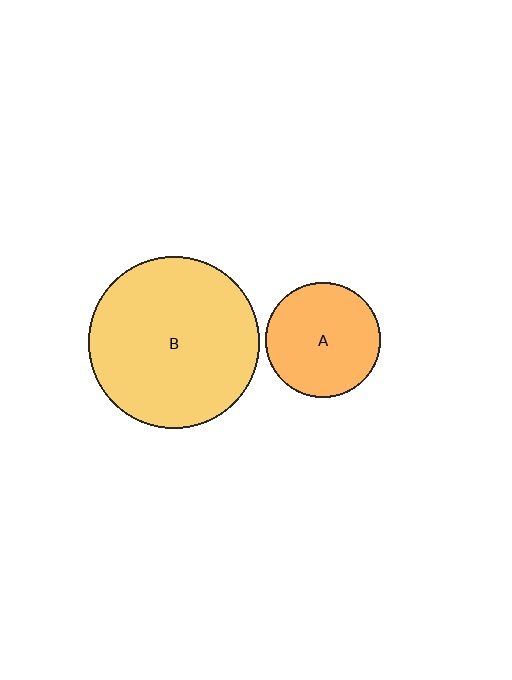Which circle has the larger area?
Circle B (yellow).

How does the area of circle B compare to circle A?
Approximately 2.2 times.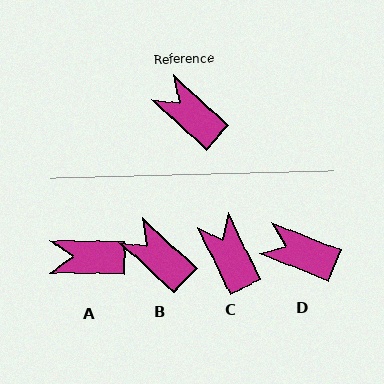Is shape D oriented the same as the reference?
No, it is off by about 21 degrees.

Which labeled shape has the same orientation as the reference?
B.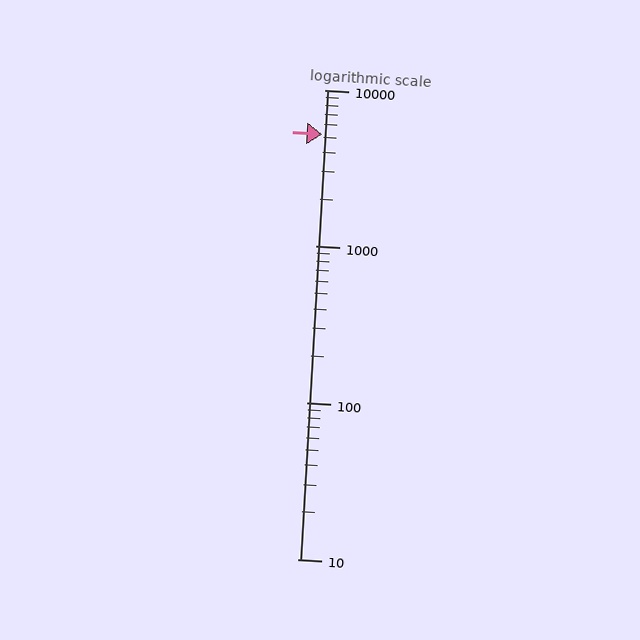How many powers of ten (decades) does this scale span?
The scale spans 3 decades, from 10 to 10000.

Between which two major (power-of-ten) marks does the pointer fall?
The pointer is between 1000 and 10000.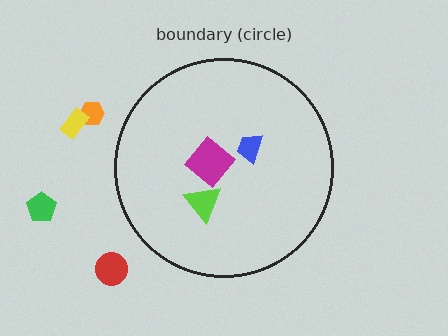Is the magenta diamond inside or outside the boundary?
Inside.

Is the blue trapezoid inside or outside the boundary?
Inside.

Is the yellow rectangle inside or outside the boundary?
Outside.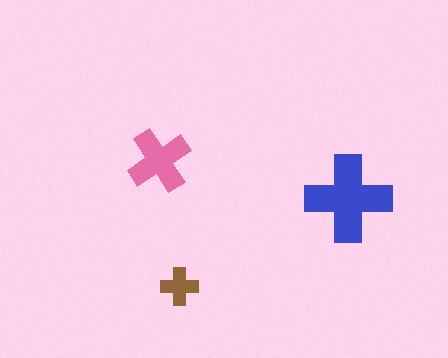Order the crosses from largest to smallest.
the blue one, the pink one, the brown one.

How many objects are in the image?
There are 3 objects in the image.